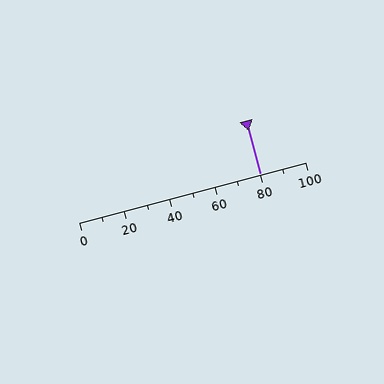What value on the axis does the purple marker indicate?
The marker indicates approximately 80.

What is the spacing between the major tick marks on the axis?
The major ticks are spaced 20 apart.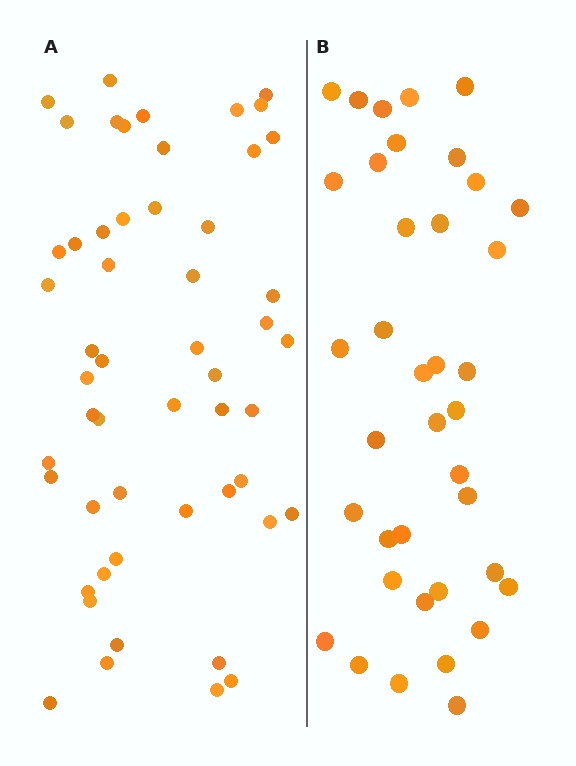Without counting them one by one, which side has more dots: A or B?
Region A (the left region) has more dots.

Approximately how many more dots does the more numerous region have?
Region A has approximately 15 more dots than region B.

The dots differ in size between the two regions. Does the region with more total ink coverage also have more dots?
No. Region B has more total ink coverage because its dots are larger, but region A actually contains more individual dots. Total area can be misleading — the number of items is what matters here.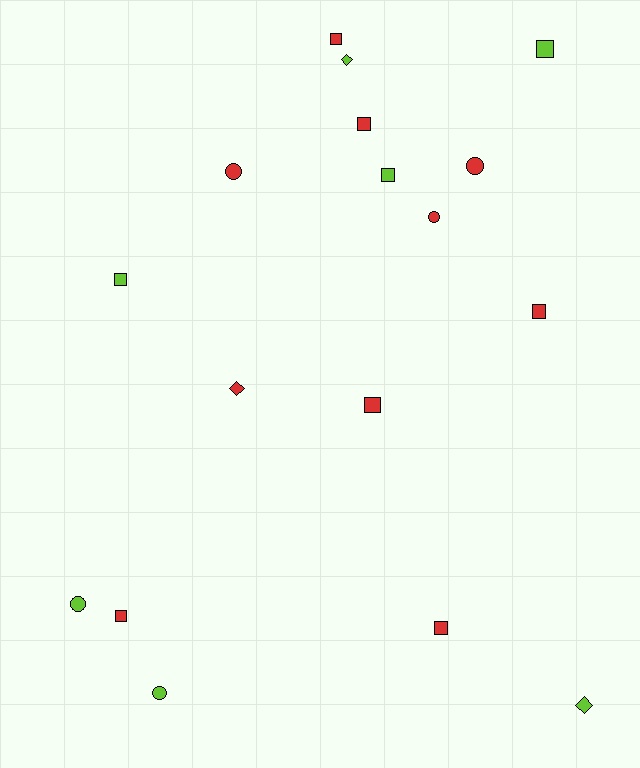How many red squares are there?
There are 6 red squares.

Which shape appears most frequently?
Square, with 9 objects.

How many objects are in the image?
There are 17 objects.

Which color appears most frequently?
Red, with 10 objects.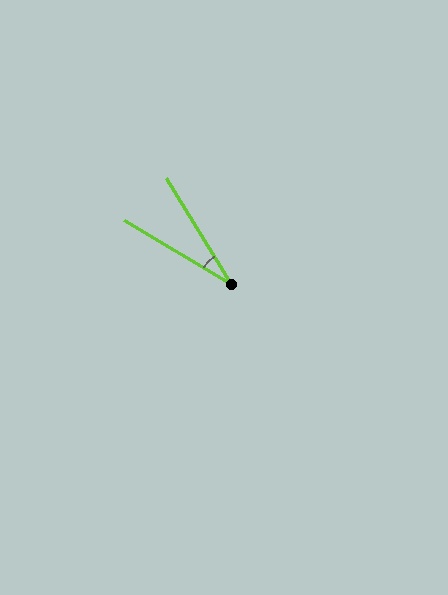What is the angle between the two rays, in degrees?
Approximately 28 degrees.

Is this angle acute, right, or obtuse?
It is acute.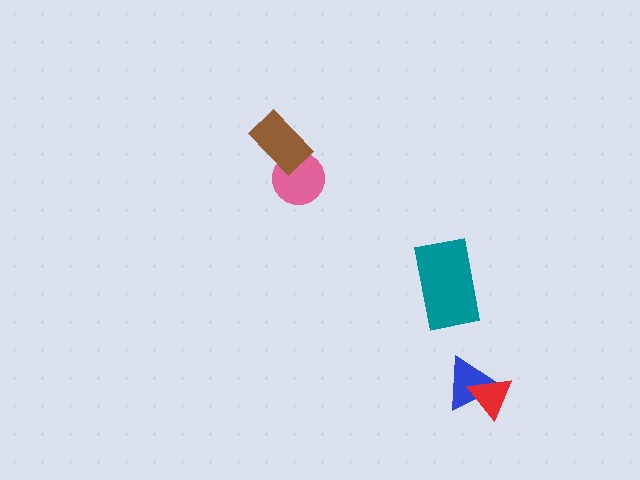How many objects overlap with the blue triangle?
1 object overlaps with the blue triangle.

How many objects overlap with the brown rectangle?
1 object overlaps with the brown rectangle.